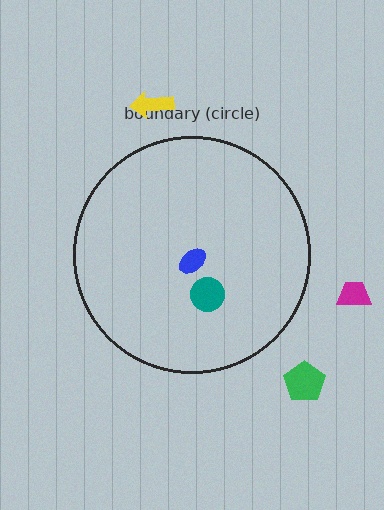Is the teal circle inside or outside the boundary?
Inside.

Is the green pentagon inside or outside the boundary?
Outside.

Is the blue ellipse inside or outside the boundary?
Inside.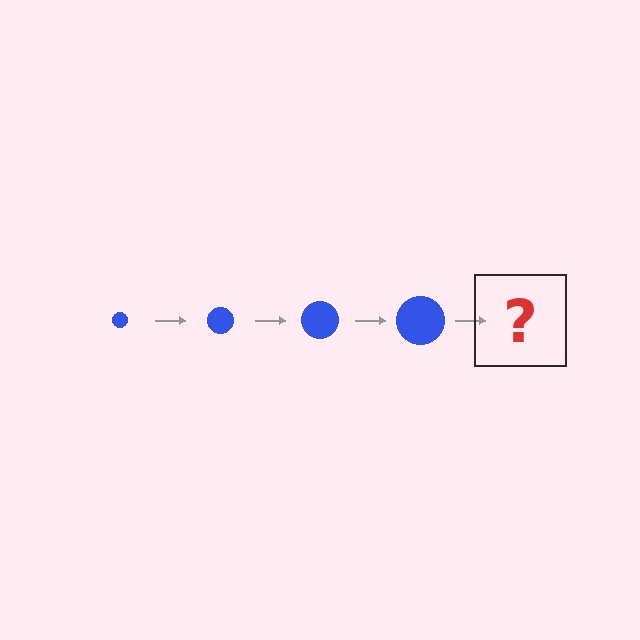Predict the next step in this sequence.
The next step is a blue circle, larger than the previous one.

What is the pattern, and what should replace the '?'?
The pattern is that the circle gets progressively larger each step. The '?' should be a blue circle, larger than the previous one.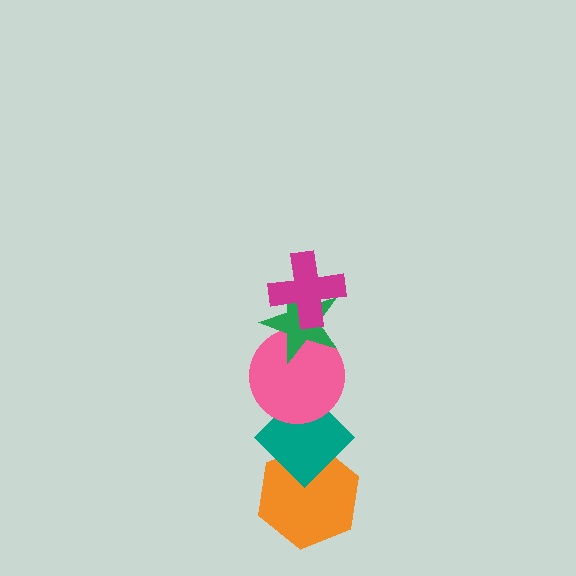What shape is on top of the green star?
The magenta cross is on top of the green star.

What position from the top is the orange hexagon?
The orange hexagon is 5th from the top.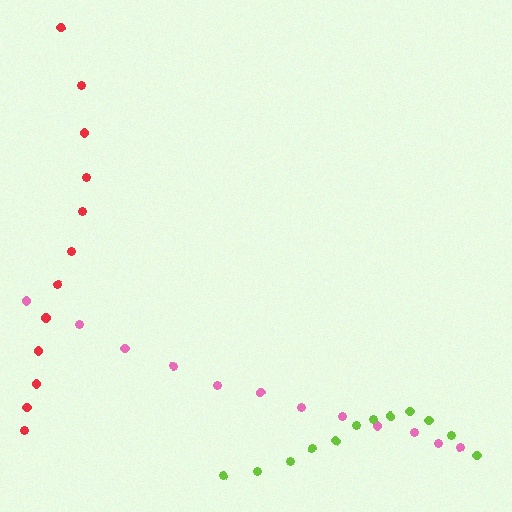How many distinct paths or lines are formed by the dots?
There are 3 distinct paths.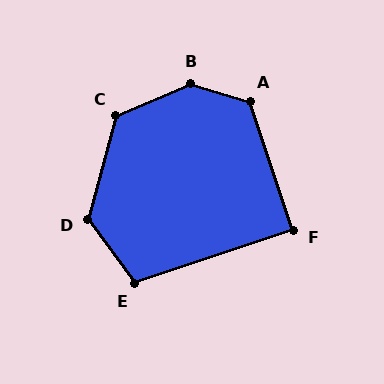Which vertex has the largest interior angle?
B, at approximately 141 degrees.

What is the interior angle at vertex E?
Approximately 108 degrees (obtuse).